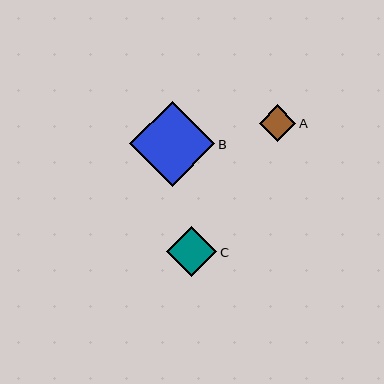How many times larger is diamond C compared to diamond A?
Diamond C is approximately 1.4 times the size of diamond A.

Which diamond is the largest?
Diamond B is the largest with a size of approximately 85 pixels.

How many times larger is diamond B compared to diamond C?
Diamond B is approximately 1.7 times the size of diamond C.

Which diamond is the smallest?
Diamond A is the smallest with a size of approximately 37 pixels.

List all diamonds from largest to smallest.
From largest to smallest: B, C, A.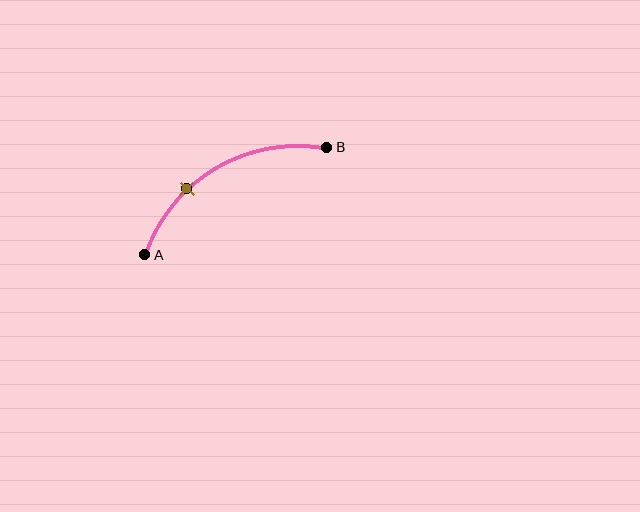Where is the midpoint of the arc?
The arc midpoint is the point on the curve farthest from the straight line joining A and B. It sits above that line.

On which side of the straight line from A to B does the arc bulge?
The arc bulges above the straight line connecting A and B.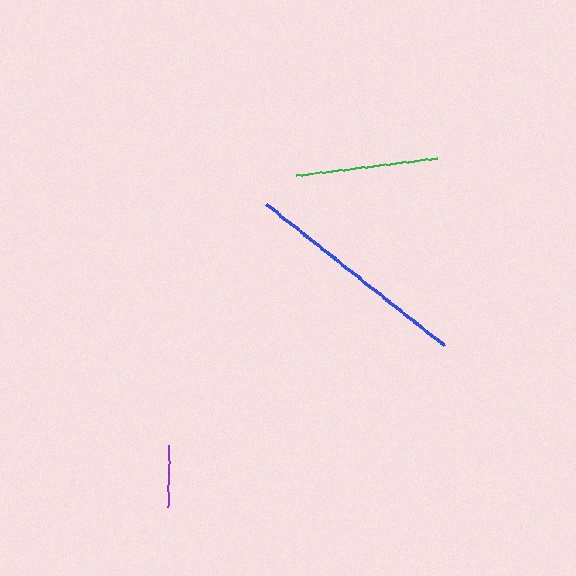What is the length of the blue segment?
The blue segment is approximately 228 pixels long.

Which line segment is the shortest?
The purple line is the shortest at approximately 62 pixels.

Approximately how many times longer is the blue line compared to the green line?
The blue line is approximately 1.6 times the length of the green line.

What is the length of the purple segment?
The purple segment is approximately 62 pixels long.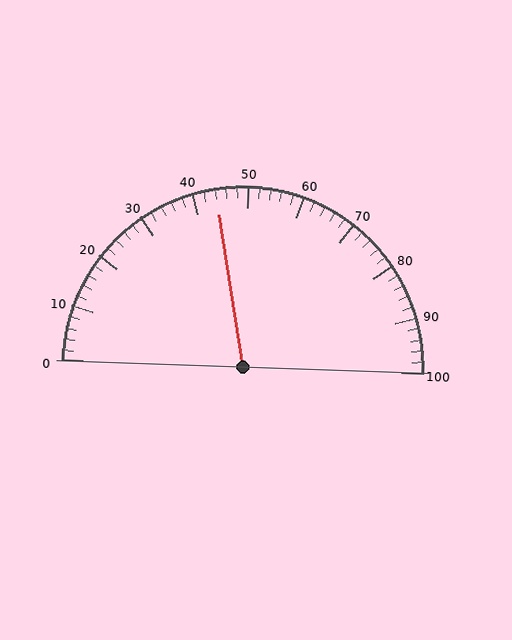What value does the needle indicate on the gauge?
The needle indicates approximately 44.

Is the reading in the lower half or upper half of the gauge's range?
The reading is in the lower half of the range (0 to 100).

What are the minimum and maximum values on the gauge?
The gauge ranges from 0 to 100.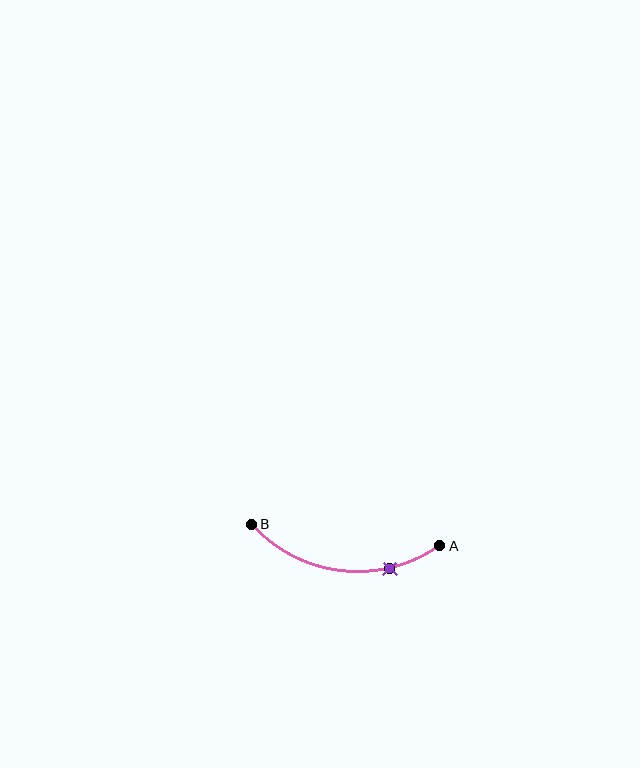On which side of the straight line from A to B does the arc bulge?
The arc bulges below the straight line connecting A and B.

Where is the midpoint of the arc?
The arc midpoint is the point on the curve farthest from the straight line joining A and B. It sits below that line.